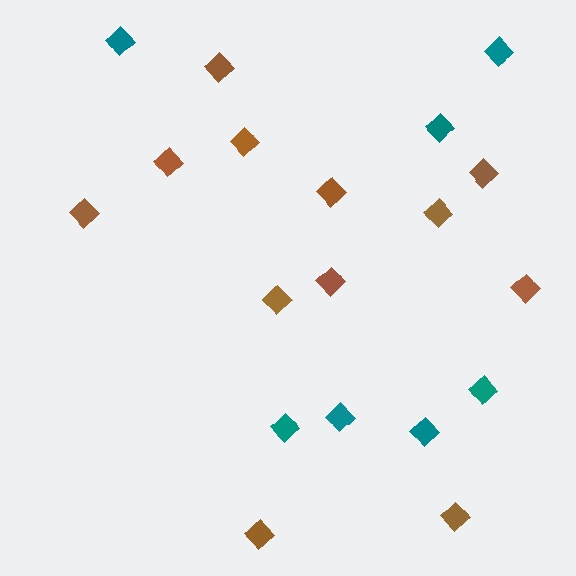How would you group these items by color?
There are 2 groups: one group of teal diamonds (7) and one group of brown diamonds (12).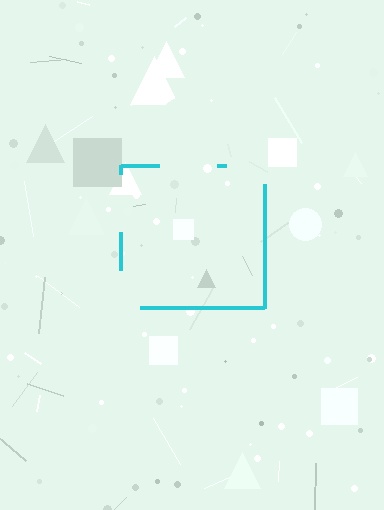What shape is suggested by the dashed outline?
The dashed outline suggests a square.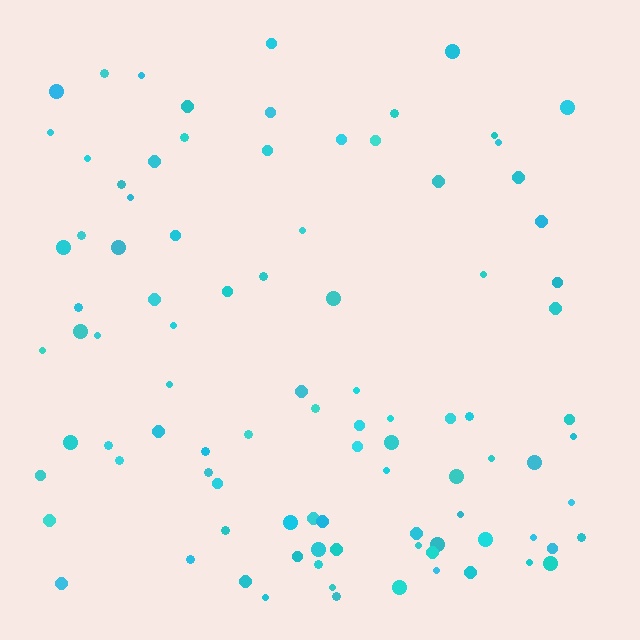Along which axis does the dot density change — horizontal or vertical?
Vertical.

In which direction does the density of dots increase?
From top to bottom, with the bottom side densest.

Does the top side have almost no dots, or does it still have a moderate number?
Still a moderate number, just noticeably fewer than the bottom.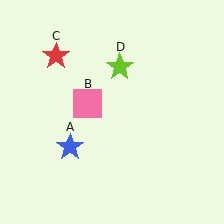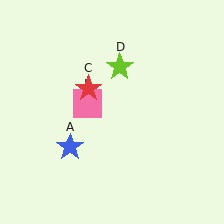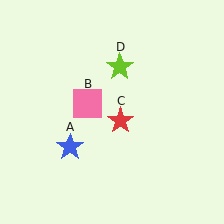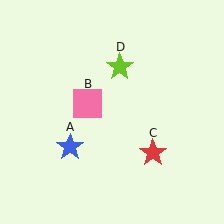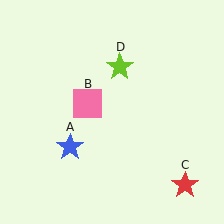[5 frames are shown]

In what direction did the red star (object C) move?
The red star (object C) moved down and to the right.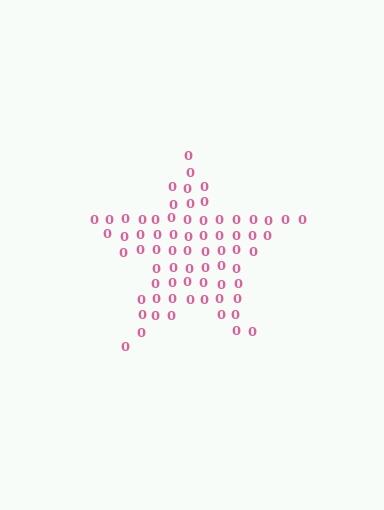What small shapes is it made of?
It is made of small digit 0's.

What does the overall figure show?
The overall figure shows a star.